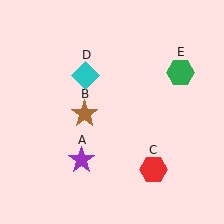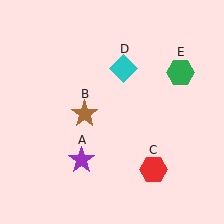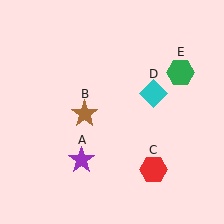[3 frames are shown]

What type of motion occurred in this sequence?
The cyan diamond (object D) rotated clockwise around the center of the scene.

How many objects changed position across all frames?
1 object changed position: cyan diamond (object D).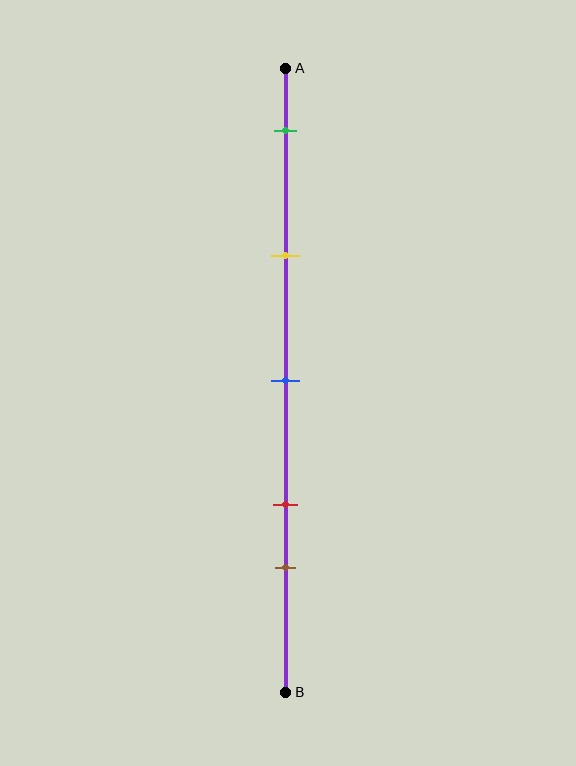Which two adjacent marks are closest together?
The red and brown marks are the closest adjacent pair.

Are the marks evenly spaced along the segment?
No, the marks are not evenly spaced.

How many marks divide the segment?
There are 5 marks dividing the segment.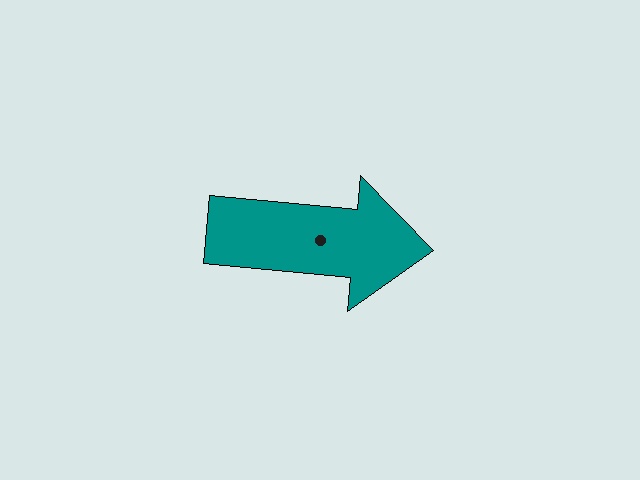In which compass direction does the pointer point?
East.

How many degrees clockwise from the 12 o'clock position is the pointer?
Approximately 95 degrees.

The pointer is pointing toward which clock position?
Roughly 3 o'clock.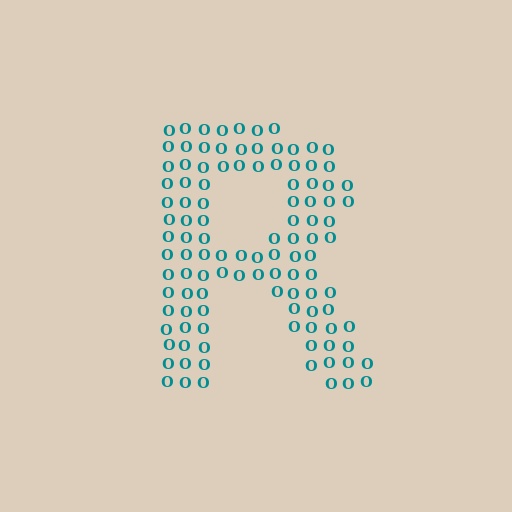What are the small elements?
The small elements are letter O's.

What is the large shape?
The large shape is the letter R.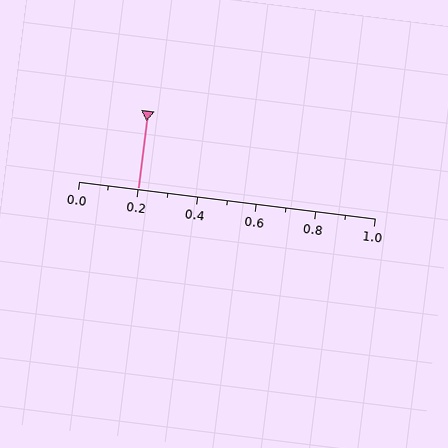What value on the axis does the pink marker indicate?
The marker indicates approximately 0.2.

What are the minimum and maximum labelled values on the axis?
The axis runs from 0.0 to 1.0.